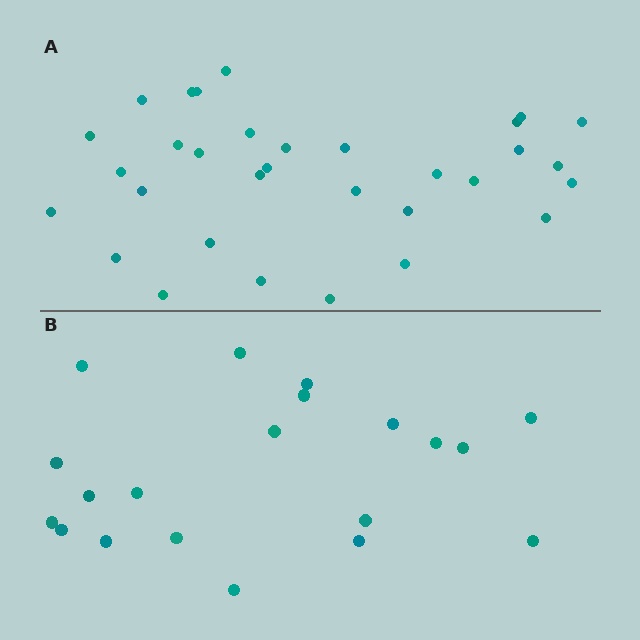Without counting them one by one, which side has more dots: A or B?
Region A (the top region) has more dots.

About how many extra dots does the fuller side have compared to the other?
Region A has roughly 12 or so more dots than region B.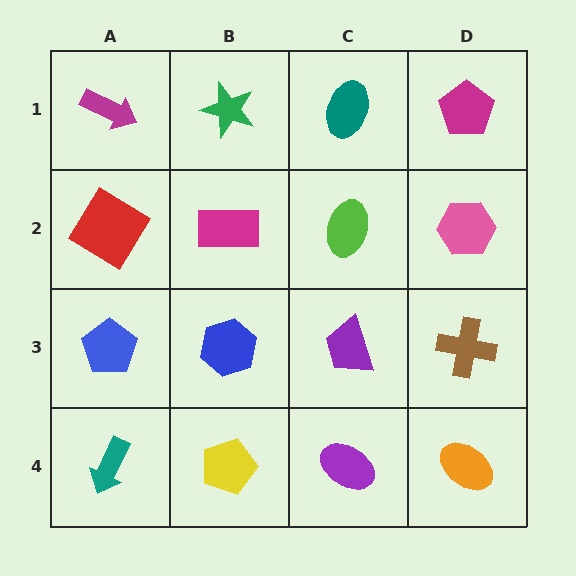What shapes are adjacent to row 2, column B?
A green star (row 1, column B), a blue hexagon (row 3, column B), a red diamond (row 2, column A), a lime ellipse (row 2, column C).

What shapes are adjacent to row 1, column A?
A red diamond (row 2, column A), a green star (row 1, column B).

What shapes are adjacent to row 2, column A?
A magenta arrow (row 1, column A), a blue pentagon (row 3, column A), a magenta rectangle (row 2, column B).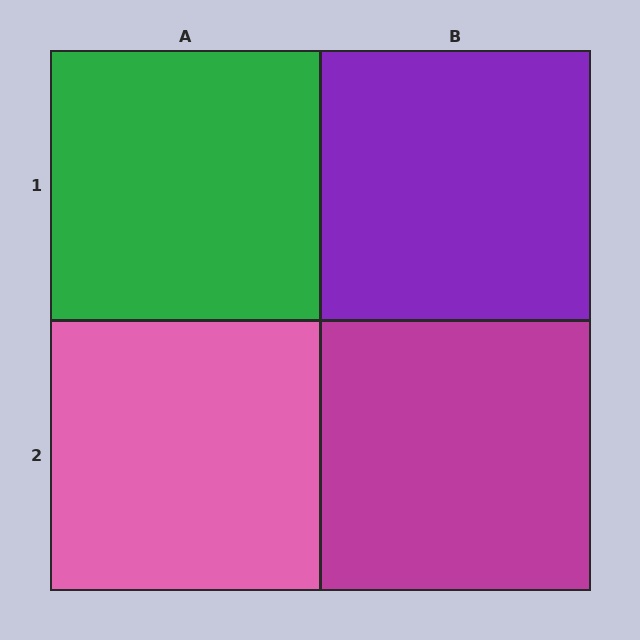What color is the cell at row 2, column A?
Pink.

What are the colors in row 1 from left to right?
Green, purple.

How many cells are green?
1 cell is green.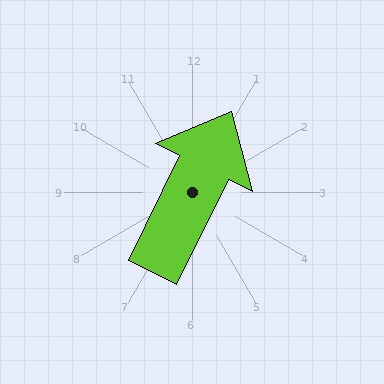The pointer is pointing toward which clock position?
Roughly 1 o'clock.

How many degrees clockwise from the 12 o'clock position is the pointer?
Approximately 26 degrees.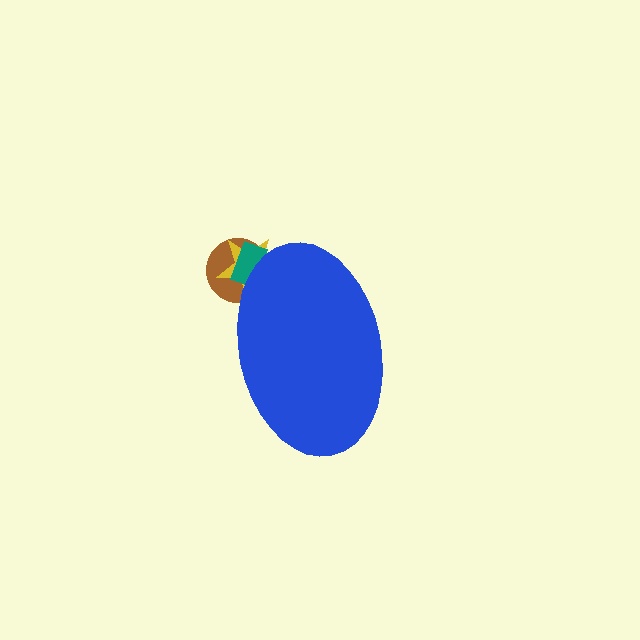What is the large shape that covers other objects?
A blue ellipse.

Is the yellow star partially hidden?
Yes, the yellow star is partially hidden behind the blue ellipse.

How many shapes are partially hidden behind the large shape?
3 shapes are partially hidden.